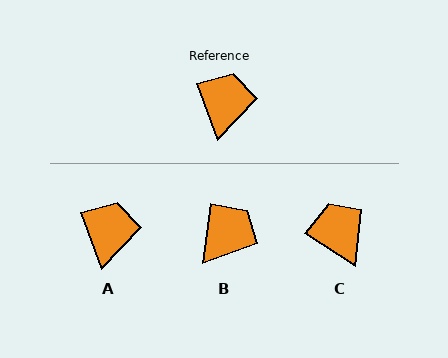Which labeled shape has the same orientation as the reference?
A.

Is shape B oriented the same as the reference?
No, it is off by about 27 degrees.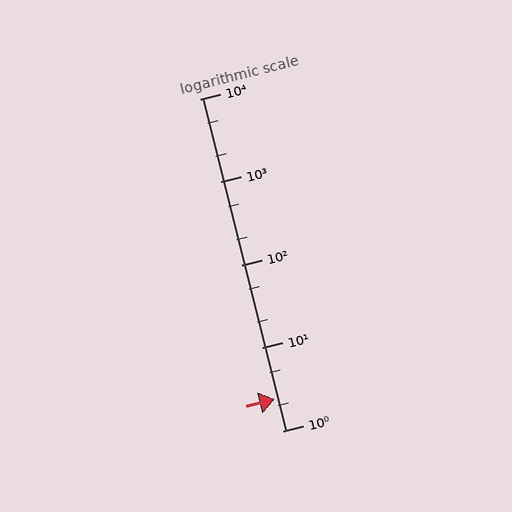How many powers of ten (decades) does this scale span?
The scale spans 4 decades, from 1 to 10000.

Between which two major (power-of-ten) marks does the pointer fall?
The pointer is between 1 and 10.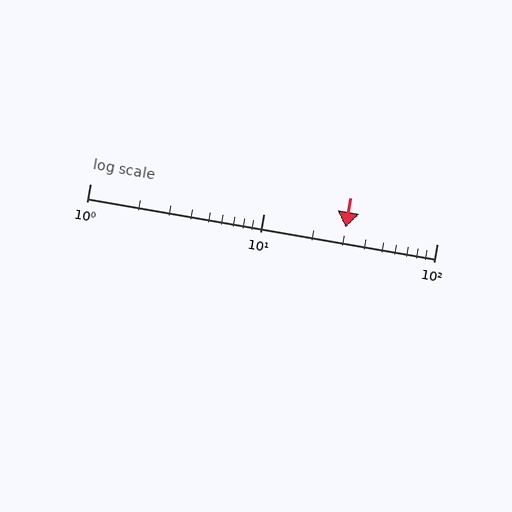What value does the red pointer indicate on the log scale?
The pointer indicates approximately 30.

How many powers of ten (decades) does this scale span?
The scale spans 2 decades, from 1 to 100.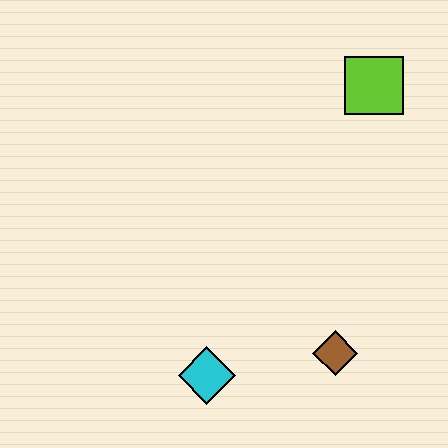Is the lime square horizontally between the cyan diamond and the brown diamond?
No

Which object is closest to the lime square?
The brown diamond is closest to the lime square.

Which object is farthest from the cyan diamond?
The lime square is farthest from the cyan diamond.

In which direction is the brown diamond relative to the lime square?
The brown diamond is below the lime square.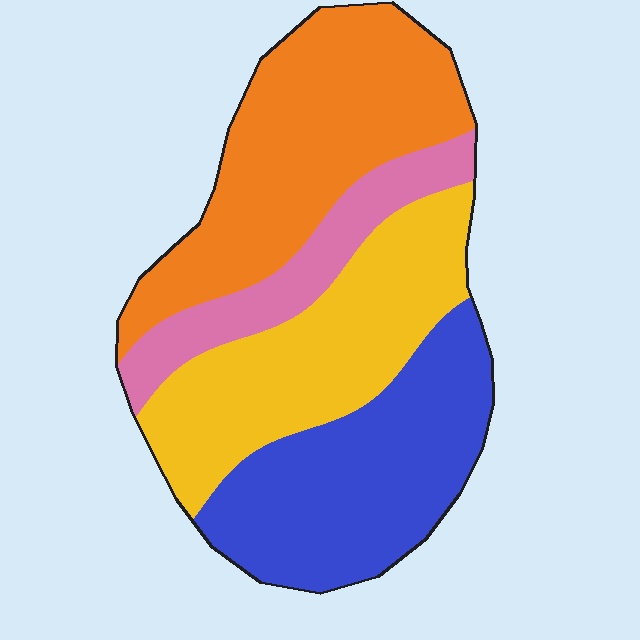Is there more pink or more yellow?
Yellow.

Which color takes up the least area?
Pink, at roughly 15%.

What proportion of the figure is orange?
Orange takes up between a sixth and a third of the figure.